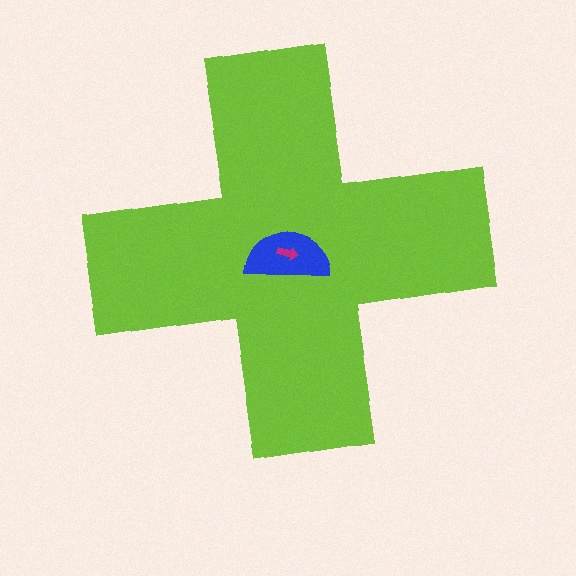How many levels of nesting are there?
3.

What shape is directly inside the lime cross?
The blue semicircle.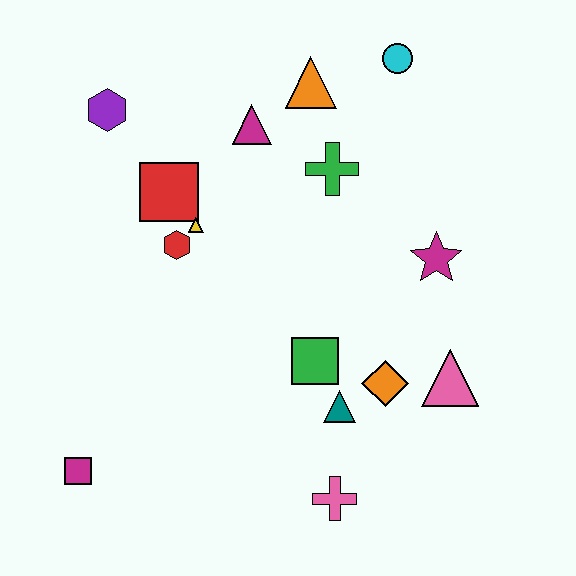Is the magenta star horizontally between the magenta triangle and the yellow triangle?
No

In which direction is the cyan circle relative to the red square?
The cyan circle is to the right of the red square.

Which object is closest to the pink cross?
The teal triangle is closest to the pink cross.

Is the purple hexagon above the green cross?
Yes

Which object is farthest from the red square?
The pink cross is farthest from the red square.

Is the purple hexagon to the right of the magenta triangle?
No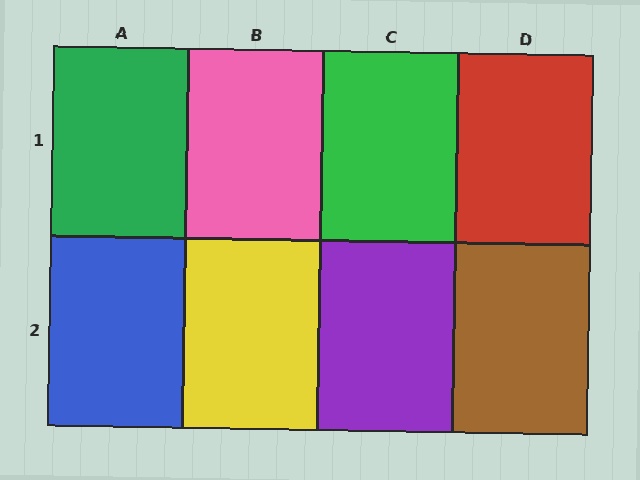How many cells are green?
2 cells are green.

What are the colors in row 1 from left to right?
Green, pink, green, red.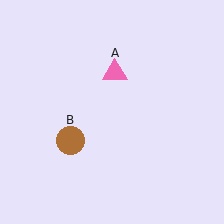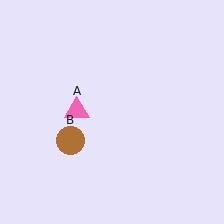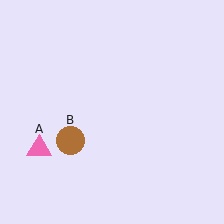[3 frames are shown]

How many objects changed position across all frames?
1 object changed position: pink triangle (object A).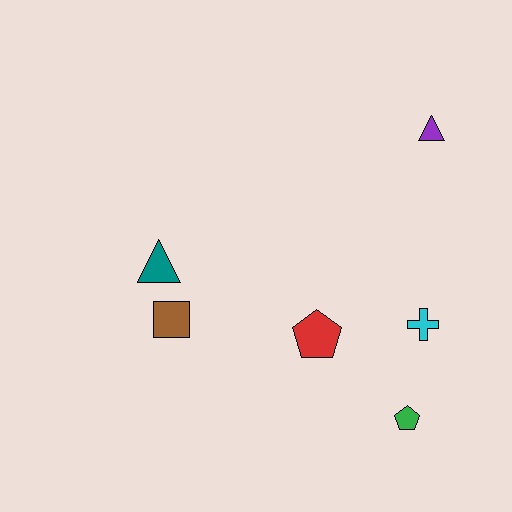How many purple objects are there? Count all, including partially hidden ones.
There is 1 purple object.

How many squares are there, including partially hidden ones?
There is 1 square.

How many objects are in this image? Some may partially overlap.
There are 6 objects.